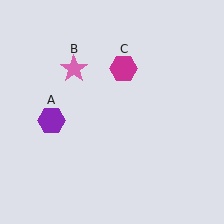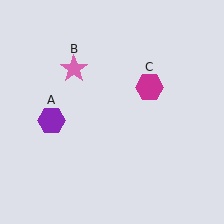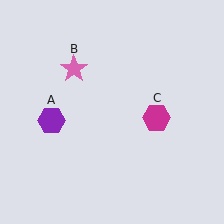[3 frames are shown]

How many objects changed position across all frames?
1 object changed position: magenta hexagon (object C).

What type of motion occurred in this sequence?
The magenta hexagon (object C) rotated clockwise around the center of the scene.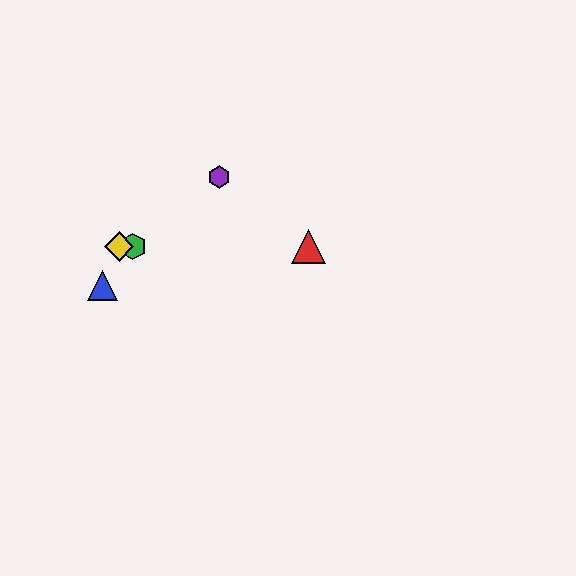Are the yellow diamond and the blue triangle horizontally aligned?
No, the yellow diamond is at y≈247 and the blue triangle is at y≈285.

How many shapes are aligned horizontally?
3 shapes (the red triangle, the green hexagon, the yellow diamond) are aligned horizontally.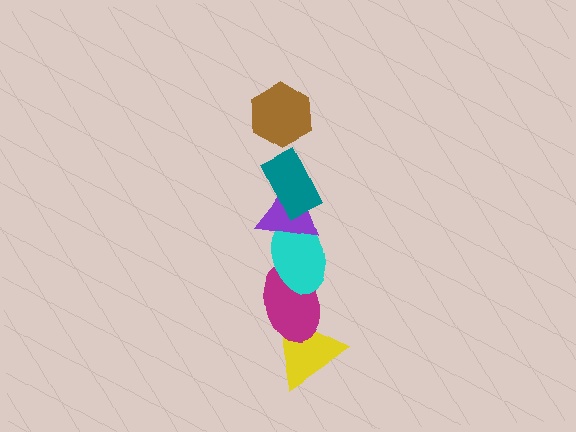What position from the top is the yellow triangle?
The yellow triangle is 6th from the top.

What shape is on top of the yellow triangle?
The magenta ellipse is on top of the yellow triangle.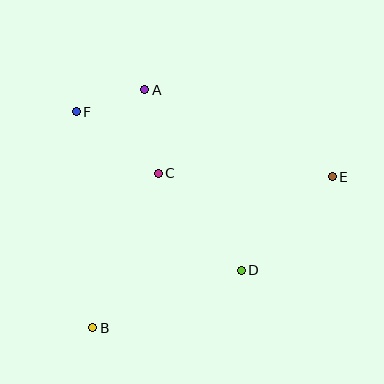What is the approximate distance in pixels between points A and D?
The distance between A and D is approximately 204 pixels.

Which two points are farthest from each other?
Points B and E are farthest from each other.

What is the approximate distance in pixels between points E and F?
The distance between E and F is approximately 264 pixels.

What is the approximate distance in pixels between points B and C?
The distance between B and C is approximately 167 pixels.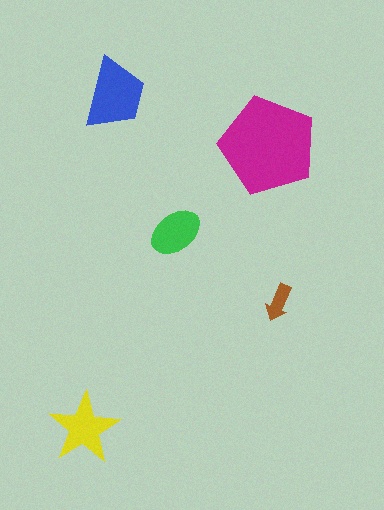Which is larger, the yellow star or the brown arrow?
The yellow star.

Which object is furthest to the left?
The yellow star is leftmost.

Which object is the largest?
The magenta pentagon.